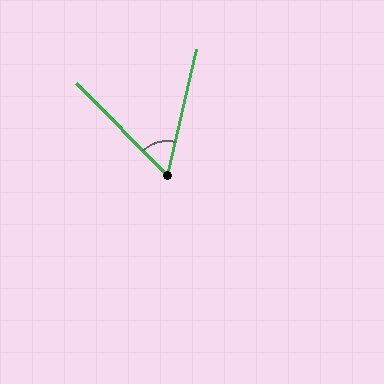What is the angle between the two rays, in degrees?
Approximately 58 degrees.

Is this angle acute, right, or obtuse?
It is acute.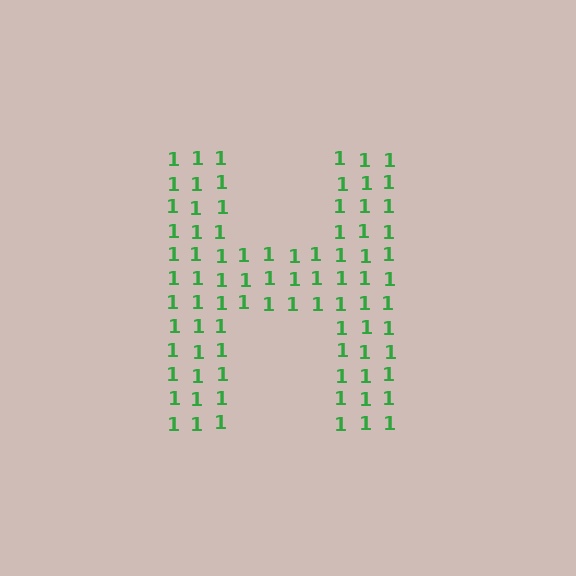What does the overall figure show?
The overall figure shows the letter H.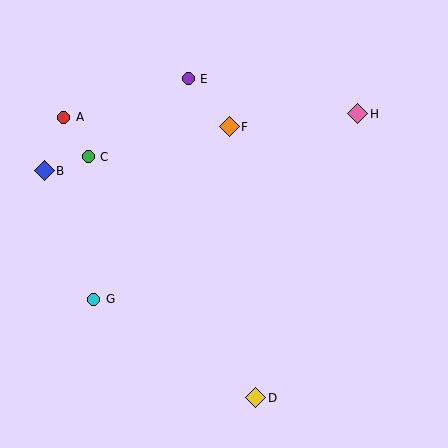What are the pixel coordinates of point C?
Point C is at (88, 157).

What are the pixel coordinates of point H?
Point H is at (358, 114).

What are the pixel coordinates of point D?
Point D is at (256, 398).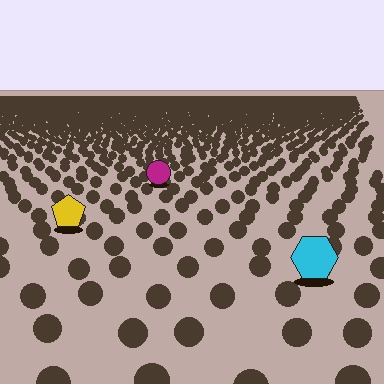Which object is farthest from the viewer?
The magenta circle is farthest from the viewer. It appears smaller and the ground texture around it is denser.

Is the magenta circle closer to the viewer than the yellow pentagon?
No. The yellow pentagon is closer — you can tell from the texture gradient: the ground texture is coarser near it.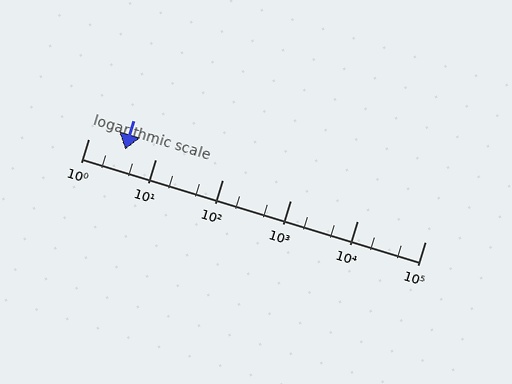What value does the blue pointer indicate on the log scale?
The pointer indicates approximately 3.5.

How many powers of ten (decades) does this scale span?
The scale spans 5 decades, from 1 to 100000.